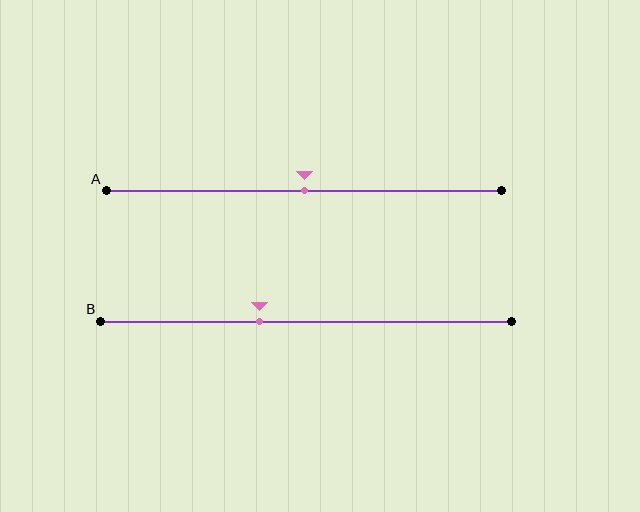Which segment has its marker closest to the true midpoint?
Segment A has its marker closest to the true midpoint.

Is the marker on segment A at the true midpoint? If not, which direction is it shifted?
Yes, the marker on segment A is at the true midpoint.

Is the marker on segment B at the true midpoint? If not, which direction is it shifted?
No, the marker on segment B is shifted to the left by about 11% of the segment length.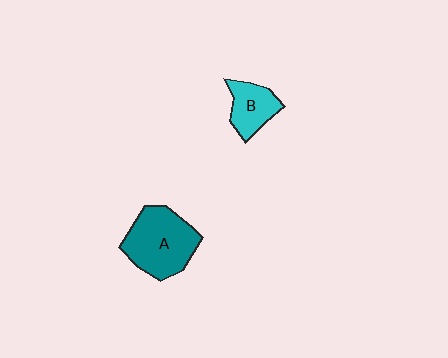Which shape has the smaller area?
Shape B (cyan).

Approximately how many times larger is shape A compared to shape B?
Approximately 1.8 times.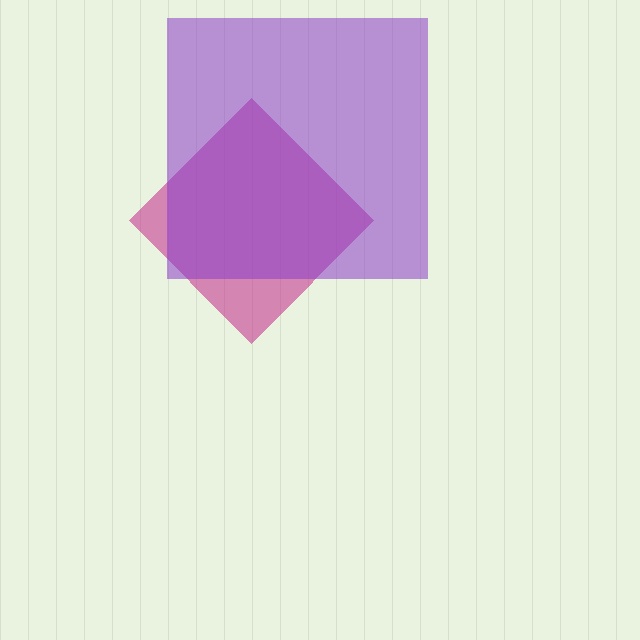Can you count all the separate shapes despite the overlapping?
Yes, there are 2 separate shapes.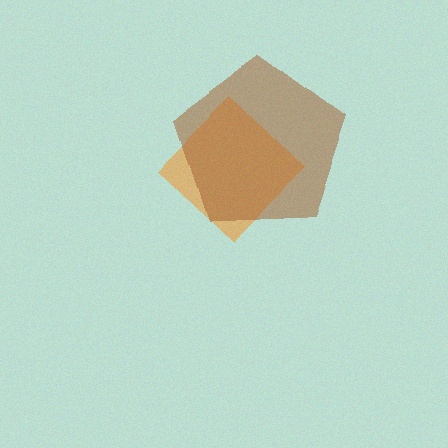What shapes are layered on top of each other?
The layered shapes are: an orange diamond, a brown pentagon.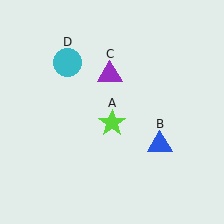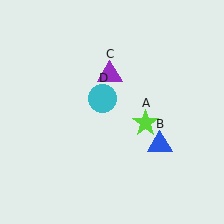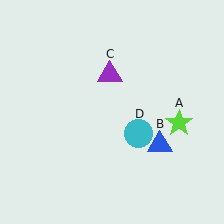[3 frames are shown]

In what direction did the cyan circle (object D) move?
The cyan circle (object D) moved down and to the right.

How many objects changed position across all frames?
2 objects changed position: lime star (object A), cyan circle (object D).